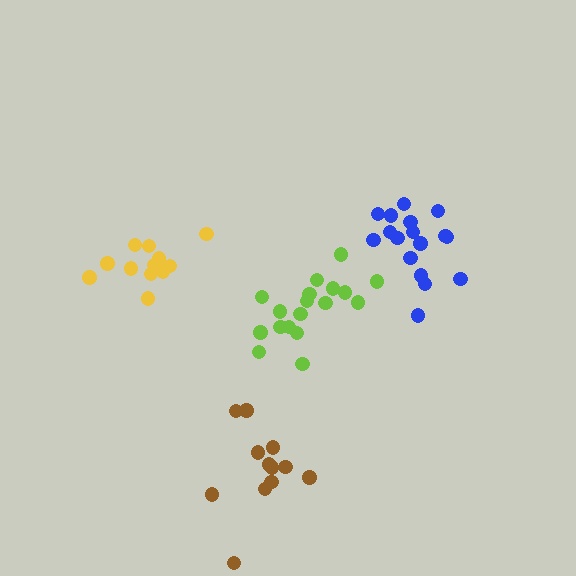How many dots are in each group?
Group 1: 18 dots, Group 2: 12 dots, Group 3: 12 dots, Group 4: 17 dots (59 total).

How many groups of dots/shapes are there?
There are 4 groups.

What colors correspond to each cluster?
The clusters are colored: lime, yellow, brown, blue.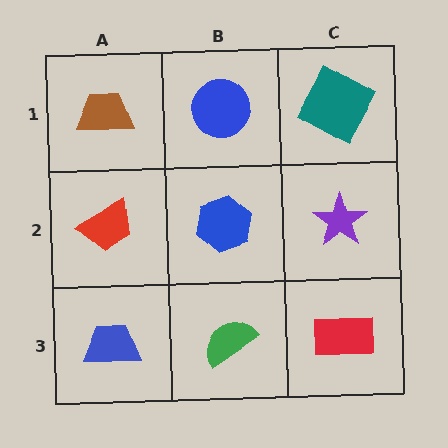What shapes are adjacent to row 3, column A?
A red trapezoid (row 2, column A), a green semicircle (row 3, column B).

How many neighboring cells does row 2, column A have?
3.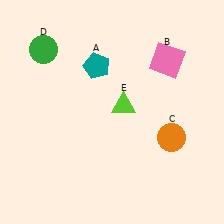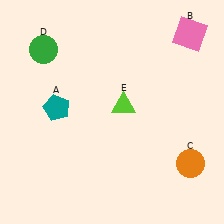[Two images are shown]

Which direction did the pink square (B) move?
The pink square (B) moved up.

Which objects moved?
The objects that moved are: the teal pentagon (A), the pink square (B), the orange circle (C).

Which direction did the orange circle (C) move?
The orange circle (C) moved down.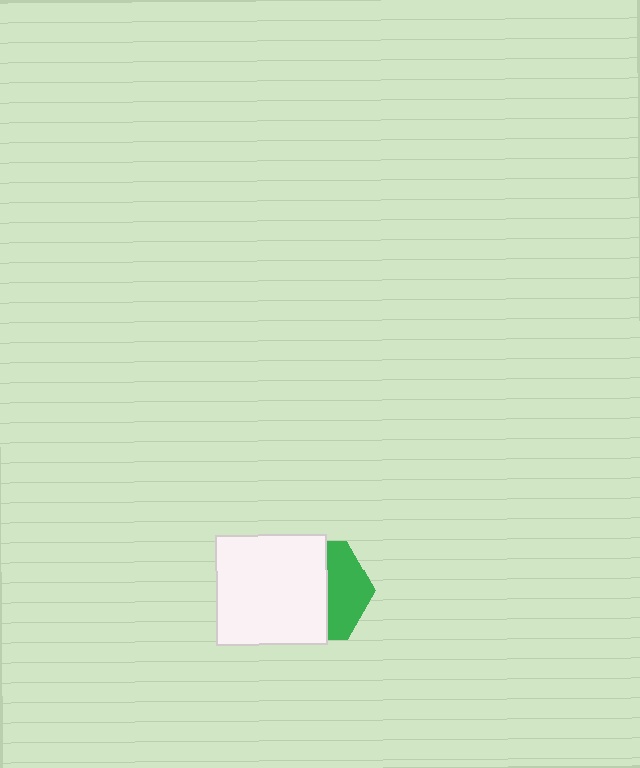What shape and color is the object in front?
The object in front is a white rectangle.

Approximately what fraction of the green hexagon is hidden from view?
Roughly 59% of the green hexagon is hidden behind the white rectangle.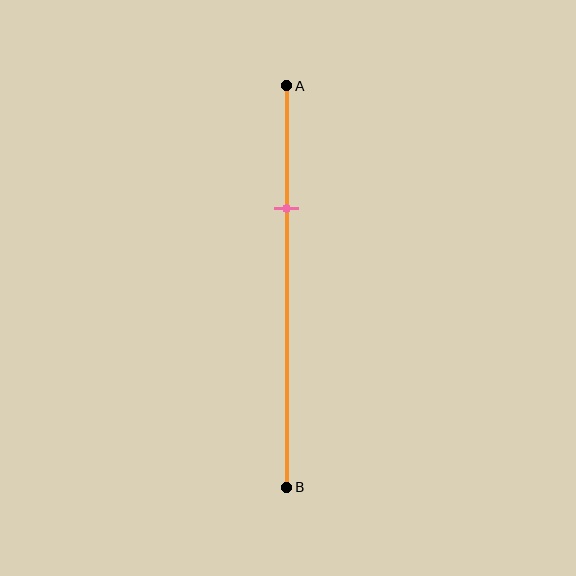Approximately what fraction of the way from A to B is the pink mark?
The pink mark is approximately 30% of the way from A to B.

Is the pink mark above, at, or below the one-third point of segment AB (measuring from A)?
The pink mark is approximately at the one-third point of segment AB.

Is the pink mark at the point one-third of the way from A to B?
Yes, the mark is approximately at the one-third point.